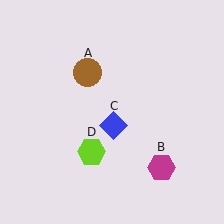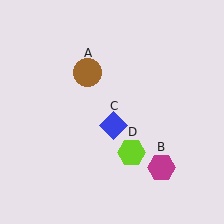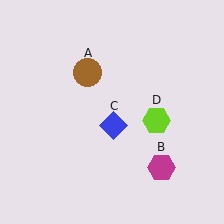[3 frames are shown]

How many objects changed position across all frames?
1 object changed position: lime hexagon (object D).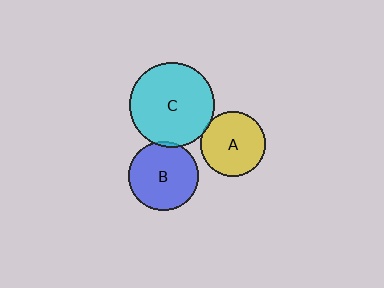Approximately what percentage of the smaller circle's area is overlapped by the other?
Approximately 5%.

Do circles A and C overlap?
Yes.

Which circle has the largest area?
Circle C (cyan).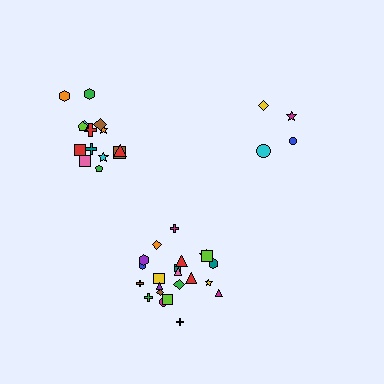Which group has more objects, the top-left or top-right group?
The top-left group.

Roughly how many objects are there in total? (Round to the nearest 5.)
Roughly 40 objects in total.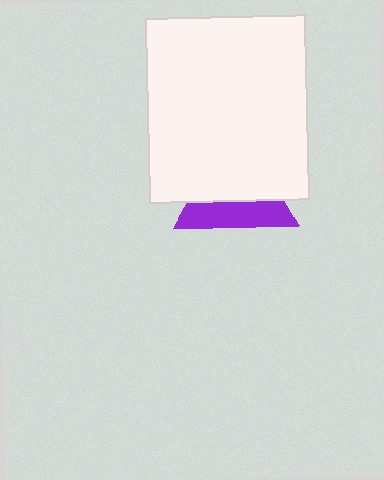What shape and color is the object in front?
The object in front is a white rectangle.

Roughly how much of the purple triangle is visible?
A small part of it is visible (roughly 41%).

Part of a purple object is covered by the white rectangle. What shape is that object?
It is a triangle.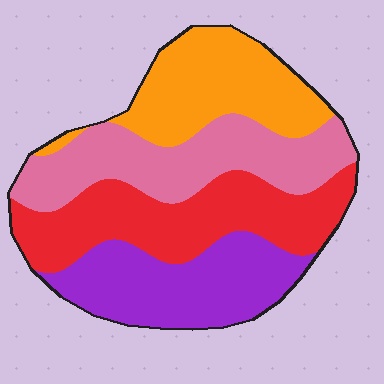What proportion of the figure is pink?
Pink covers roughly 25% of the figure.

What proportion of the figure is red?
Red covers roughly 30% of the figure.